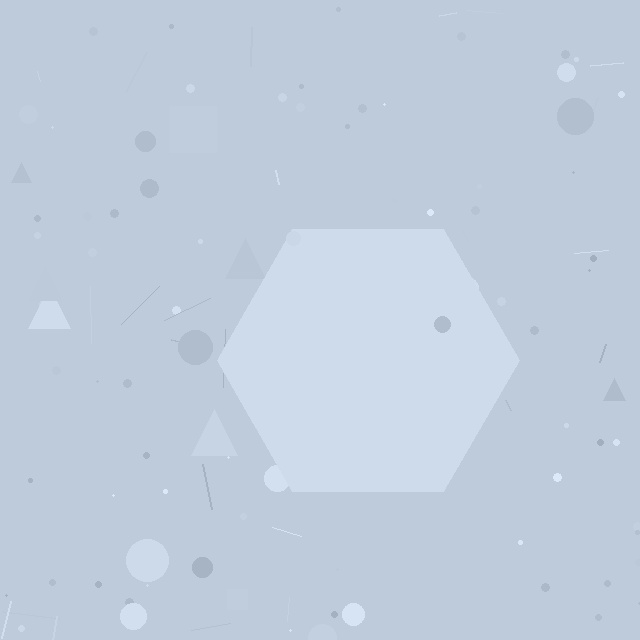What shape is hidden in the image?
A hexagon is hidden in the image.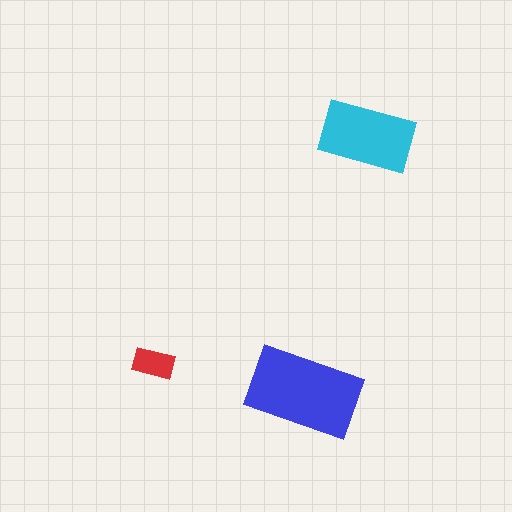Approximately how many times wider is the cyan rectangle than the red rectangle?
About 2.5 times wider.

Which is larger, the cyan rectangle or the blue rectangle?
The blue one.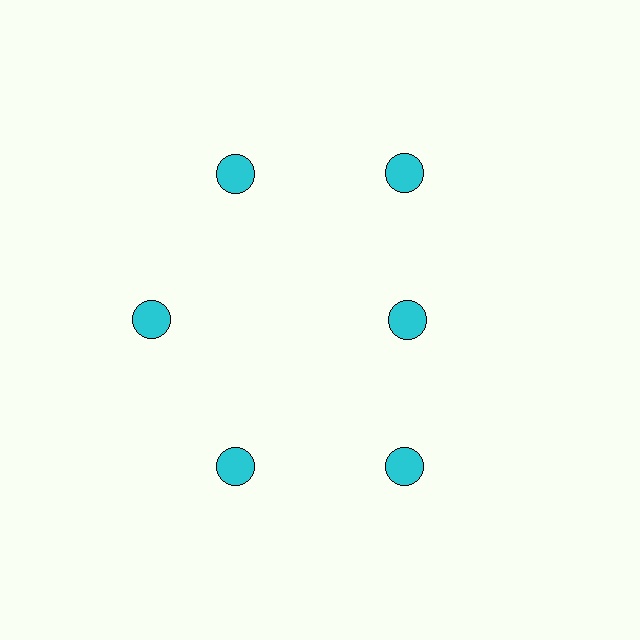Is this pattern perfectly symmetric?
No. The 6 cyan circles are arranged in a ring, but one element near the 3 o'clock position is pulled inward toward the center, breaking the 6-fold rotational symmetry.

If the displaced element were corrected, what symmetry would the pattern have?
It would have 6-fold rotational symmetry — the pattern would map onto itself every 60 degrees.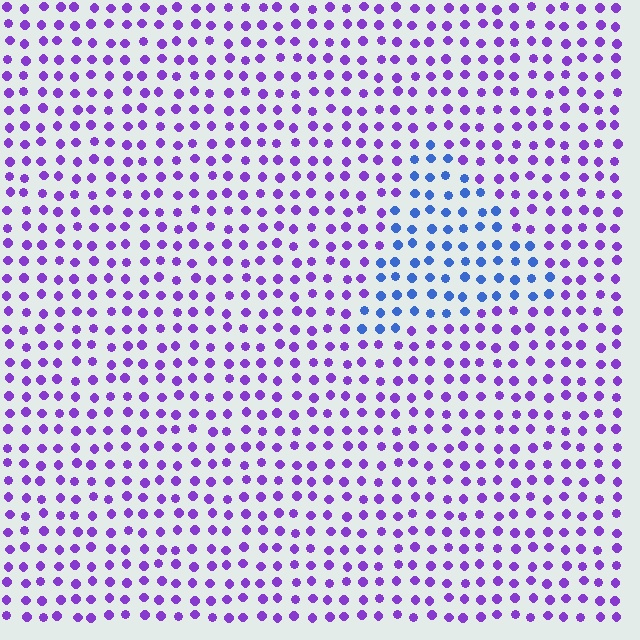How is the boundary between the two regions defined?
The boundary is defined purely by a slight shift in hue (about 51 degrees). Spacing, size, and orientation are identical on both sides.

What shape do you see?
I see a triangle.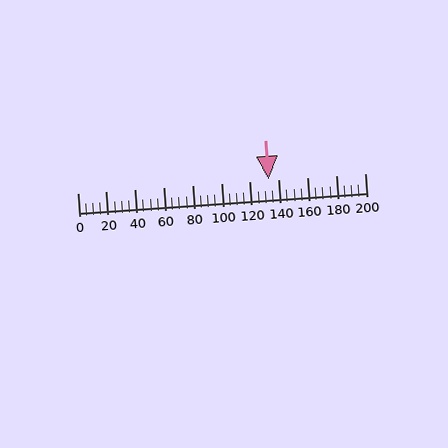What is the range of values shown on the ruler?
The ruler shows values from 0 to 200.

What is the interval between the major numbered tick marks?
The major tick marks are spaced 20 units apart.